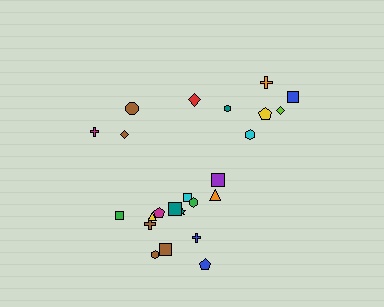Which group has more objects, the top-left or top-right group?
The top-right group.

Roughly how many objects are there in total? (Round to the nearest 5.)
Roughly 25 objects in total.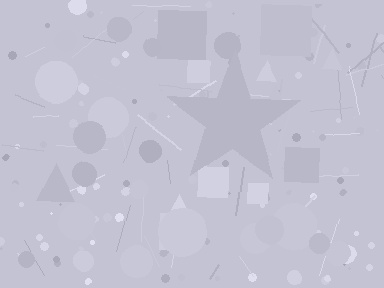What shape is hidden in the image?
A star is hidden in the image.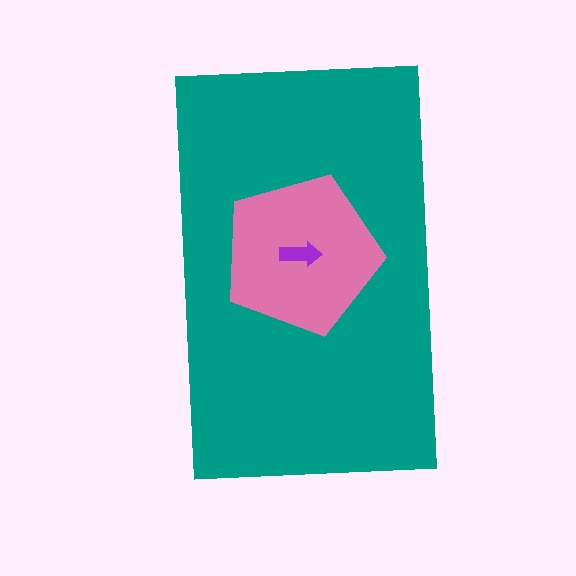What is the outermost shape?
The teal rectangle.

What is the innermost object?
The purple arrow.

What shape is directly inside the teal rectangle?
The pink pentagon.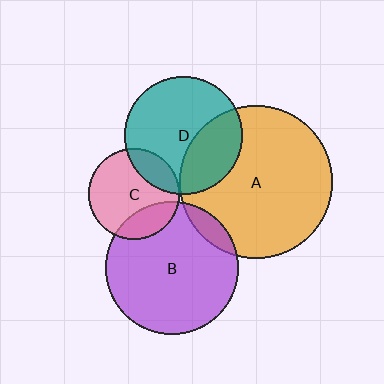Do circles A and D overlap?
Yes.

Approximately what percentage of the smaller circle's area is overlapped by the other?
Approximately 30%.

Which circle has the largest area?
Circle A (orange).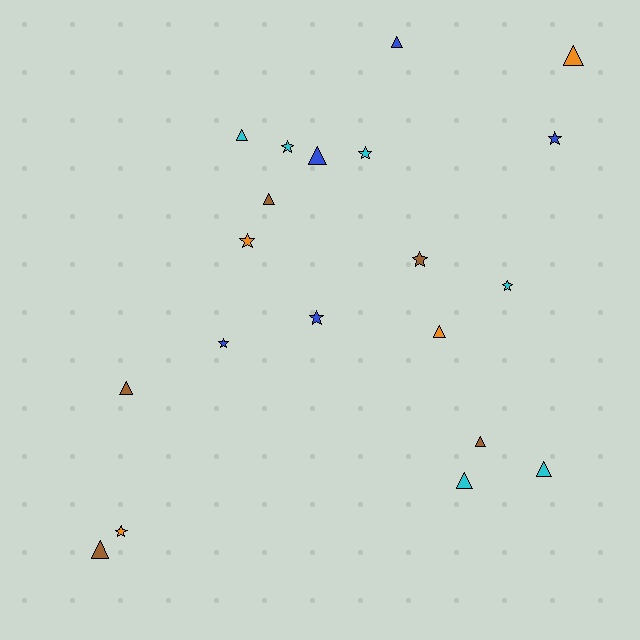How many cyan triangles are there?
There are 3 cyan triangles.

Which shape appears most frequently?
Triangle, with 11 objects.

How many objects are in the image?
There are 20 objects.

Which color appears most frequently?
Cyan, with 6 objects.